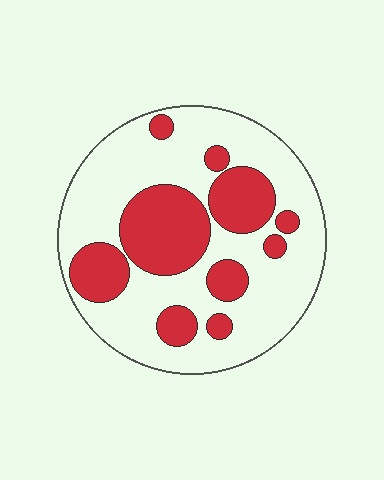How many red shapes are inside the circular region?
10.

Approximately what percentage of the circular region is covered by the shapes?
Approximately 30%.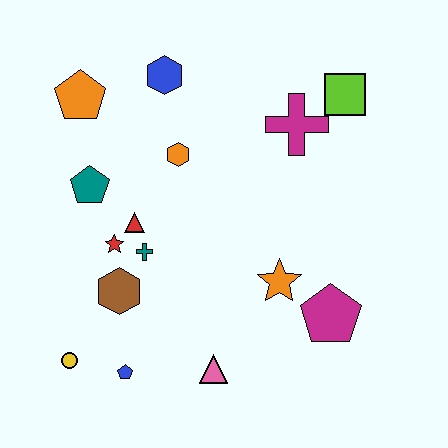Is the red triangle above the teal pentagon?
No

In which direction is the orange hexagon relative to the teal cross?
The orange hexagon is above the teal cross.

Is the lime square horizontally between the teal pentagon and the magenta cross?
No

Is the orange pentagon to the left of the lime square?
Yes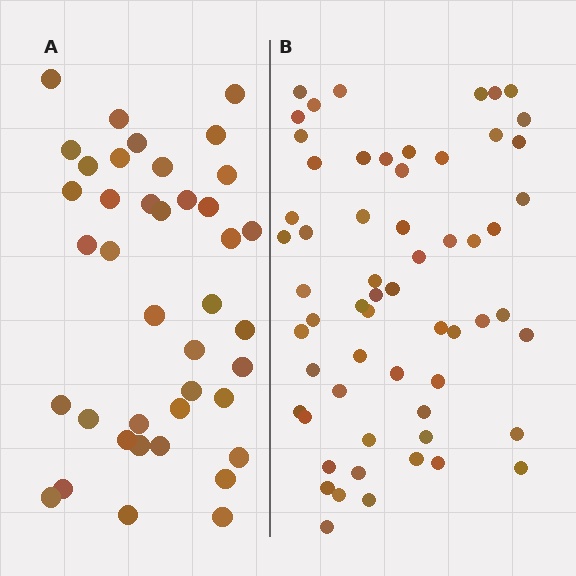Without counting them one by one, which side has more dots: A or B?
Region B (the right region) has more dots.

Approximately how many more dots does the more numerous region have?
Region B has approximately 20 more dots than region A.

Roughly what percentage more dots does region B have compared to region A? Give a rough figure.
About 50% more.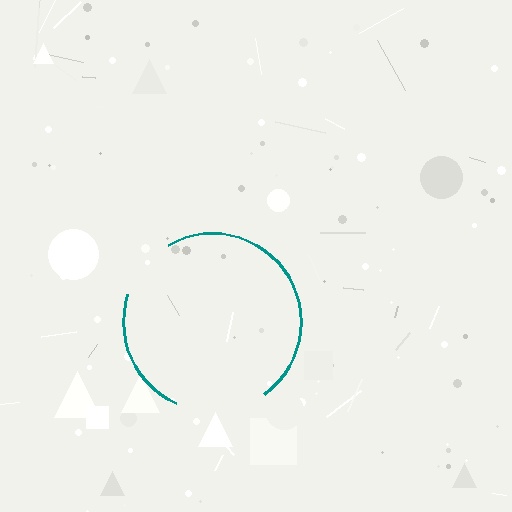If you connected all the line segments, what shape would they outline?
They would outline a circle.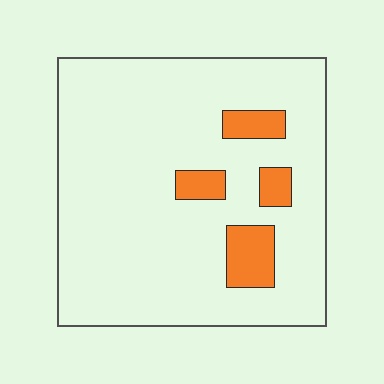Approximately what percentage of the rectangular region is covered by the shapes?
Approximately 10%.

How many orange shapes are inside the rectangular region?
4.